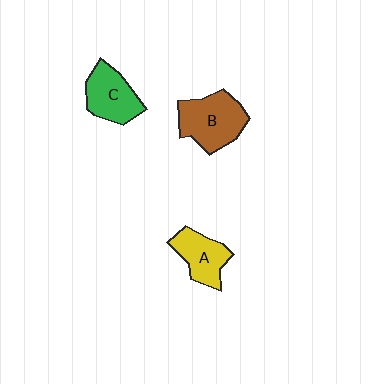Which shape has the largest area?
Shape B (brown).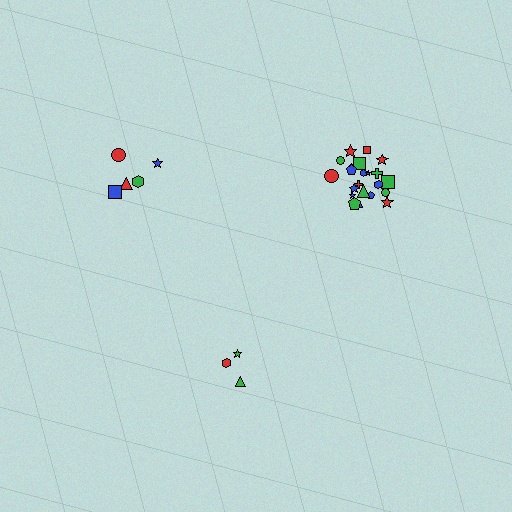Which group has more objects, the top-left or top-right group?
The top-right group.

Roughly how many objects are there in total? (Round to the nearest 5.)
Roughly 30 objects in total.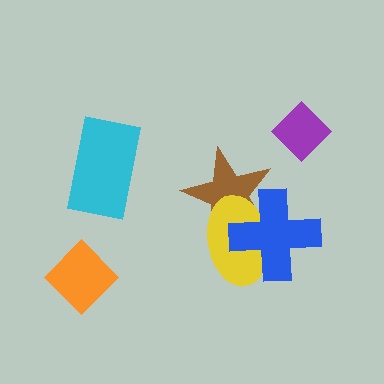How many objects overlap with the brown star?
2 objects overlap with the brown star.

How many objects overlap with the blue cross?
2 objects overlap with the blue cross.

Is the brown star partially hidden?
Yes, it is partially covered by another shape.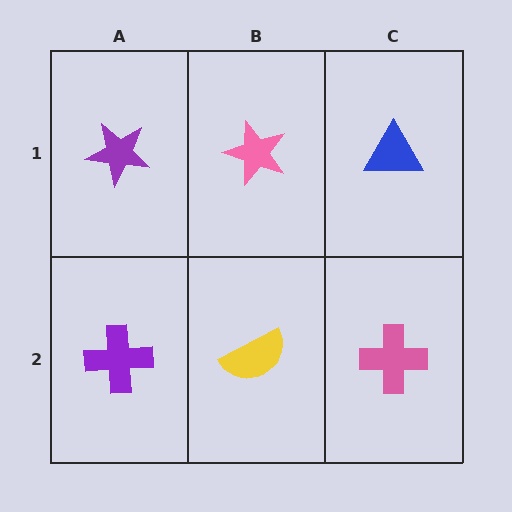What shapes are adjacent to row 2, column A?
A purple star (row 1, column A), a yellow semicircle (row 2, column B).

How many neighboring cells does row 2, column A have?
2.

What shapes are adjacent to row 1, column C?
A pink cross (row 2, column C), a pink star (row 1, column B).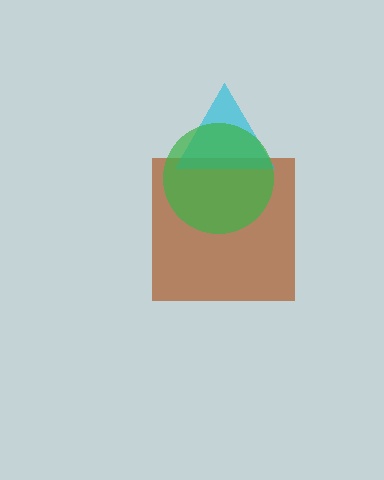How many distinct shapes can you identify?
There are 3 distinct shapes: a brown square, a cyan triangle, a green circle.